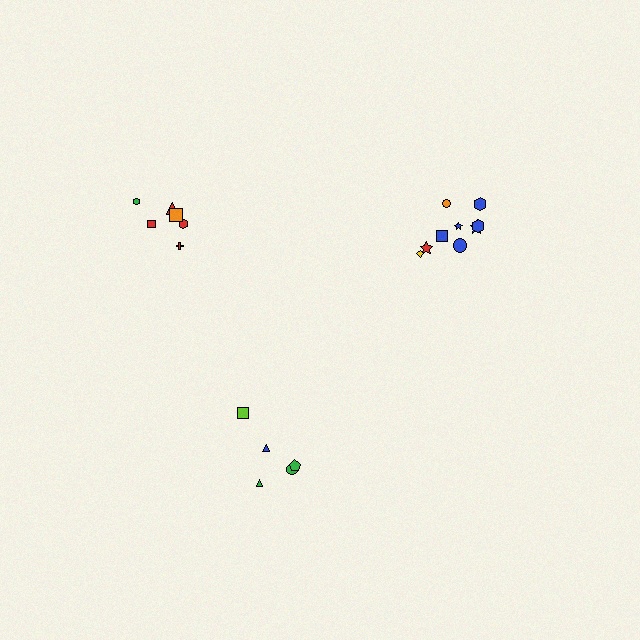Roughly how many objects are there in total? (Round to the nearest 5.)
Roughly 20 objects in total.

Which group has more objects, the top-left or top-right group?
The top-right group.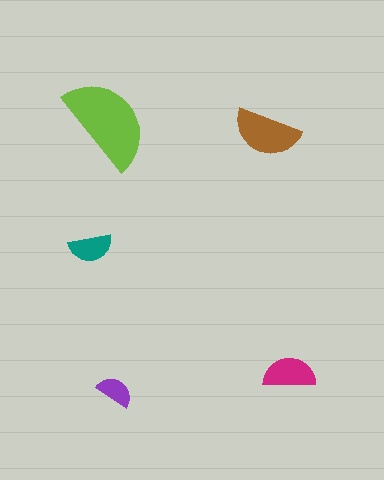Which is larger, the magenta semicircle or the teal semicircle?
The magenta one.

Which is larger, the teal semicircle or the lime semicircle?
The lime one.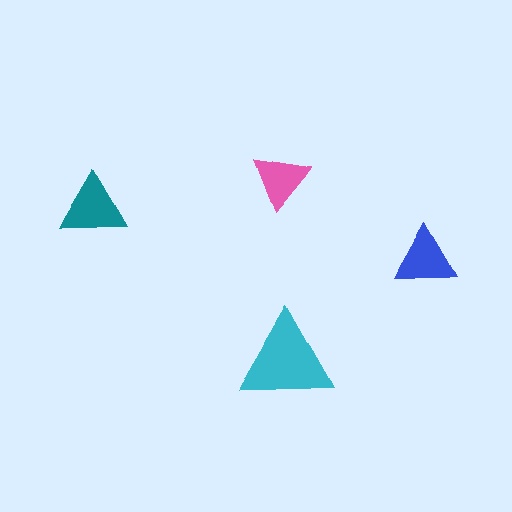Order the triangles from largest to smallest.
the cyan one, the teal one, the blue one, the pink one.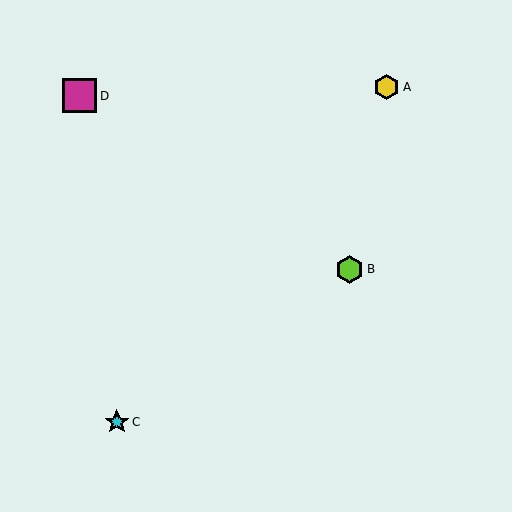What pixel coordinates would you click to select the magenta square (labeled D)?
Click at (80, 96) to select the magenta square D.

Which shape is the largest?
The magenta square (labeled D) is the largest.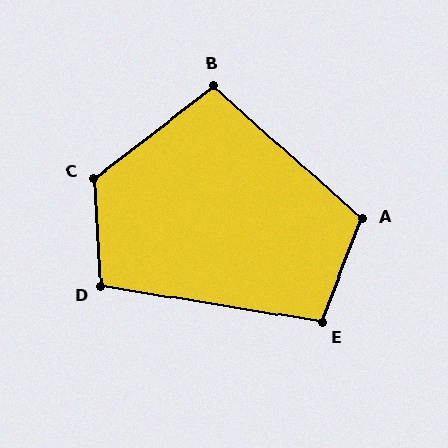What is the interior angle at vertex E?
Approximately 102 degrees (obtuse).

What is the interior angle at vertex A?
Approximately 110 degrees (obtuse).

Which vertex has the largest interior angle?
C, at approximately 124 degrees.